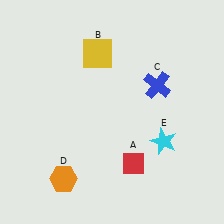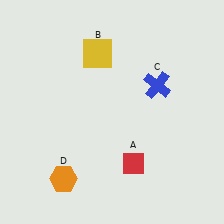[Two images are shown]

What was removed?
The cyan star (E) was removed in Image 2.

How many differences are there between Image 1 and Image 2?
There is 1 difference between the two images.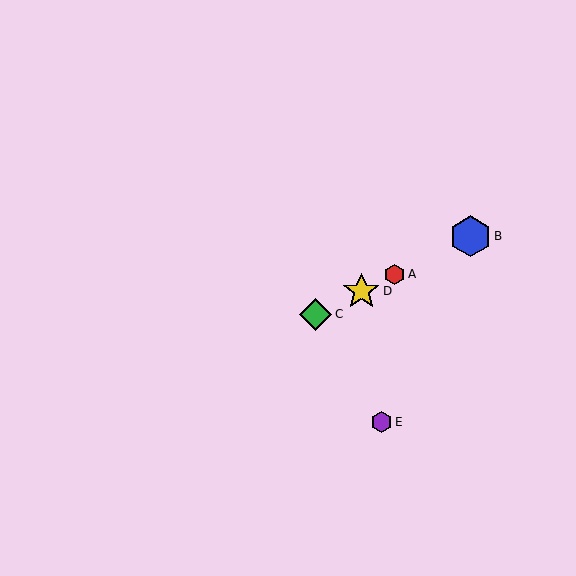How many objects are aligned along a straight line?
4 objects (A, B, C, D) are aligned along a straight line.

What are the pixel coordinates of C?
Object C is at (316, 314).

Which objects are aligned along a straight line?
Objects A, B, C, D are aligned along a straight line.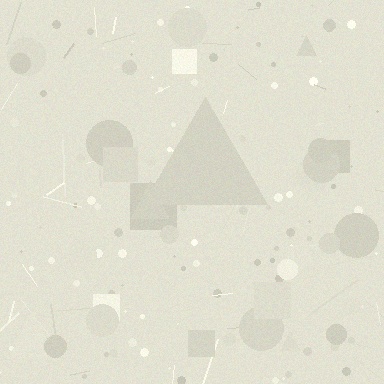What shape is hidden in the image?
A triangle is hidden in the image.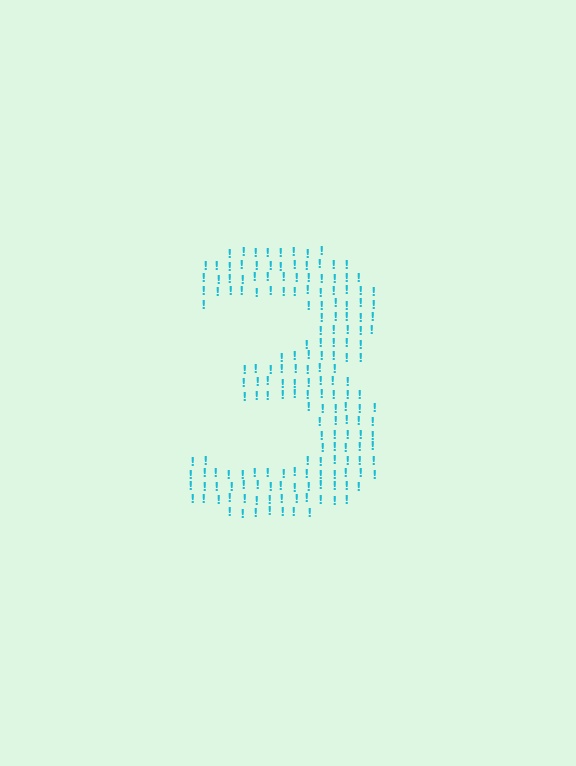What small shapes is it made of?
It is made of small exclamation marks.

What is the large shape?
The large shape is the digit 3.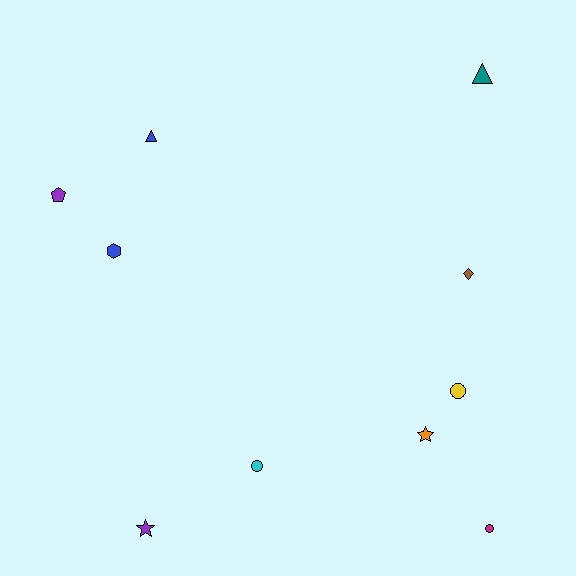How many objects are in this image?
There are 10 objects.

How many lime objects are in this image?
There are no lime objects.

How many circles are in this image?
There are 3 circles.